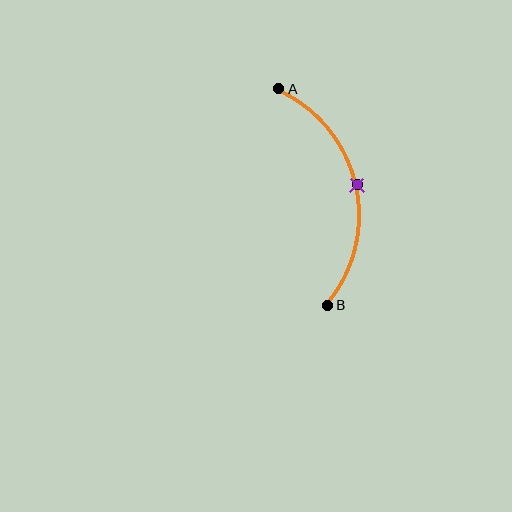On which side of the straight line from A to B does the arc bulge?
The arc bulges to the right of the straight line connecting A and B.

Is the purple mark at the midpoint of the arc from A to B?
Yes. The purple mark lies on the arc at equal arc-length from both A and B — it is the arc midpoint.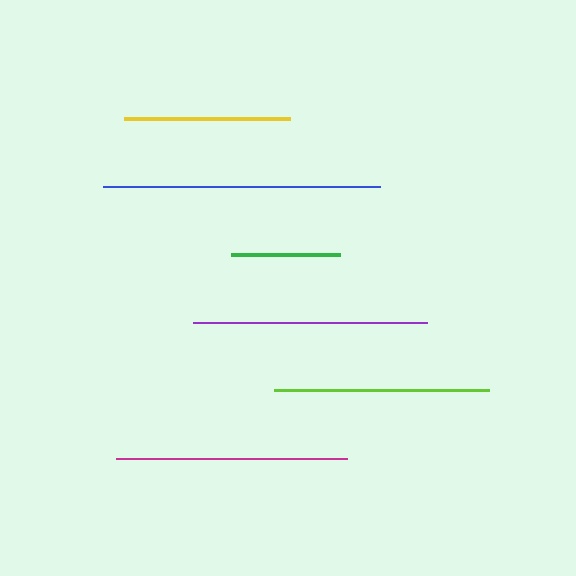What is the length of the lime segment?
The lime segment is approximately 215 pixels long.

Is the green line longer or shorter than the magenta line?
The magenta line is longer than the green line.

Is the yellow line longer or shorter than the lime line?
The lime line is longer than the yellow line.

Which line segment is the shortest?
The green line is the shortest at approximately 110 pixels.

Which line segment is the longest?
The blue line is the longest at approximately 277 pixels.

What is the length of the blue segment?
The blue segment is approximately 277 pixels long.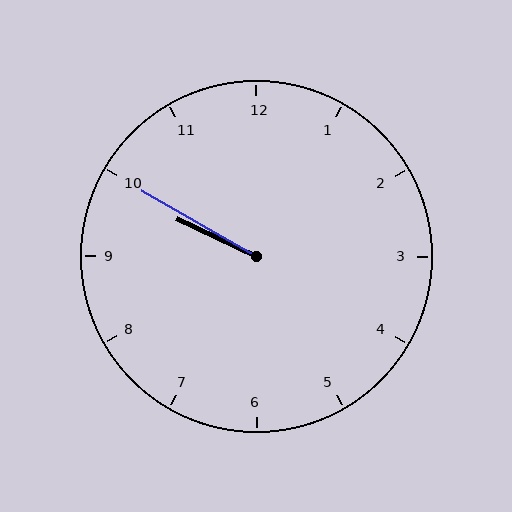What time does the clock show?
9:50.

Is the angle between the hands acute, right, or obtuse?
It is acute.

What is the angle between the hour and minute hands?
Approximately 5 degrees.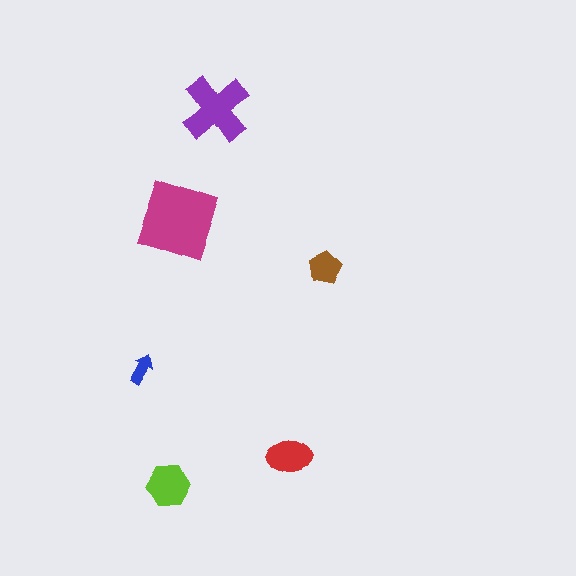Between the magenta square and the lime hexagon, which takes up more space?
The magenta square.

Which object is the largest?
The magenta square.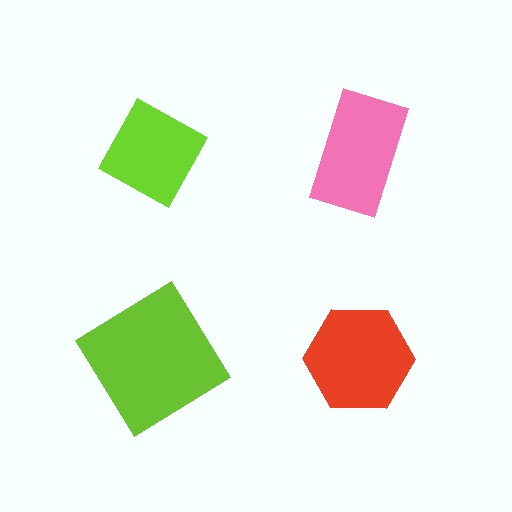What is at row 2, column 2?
A red hexagon.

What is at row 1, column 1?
A lime diamond.